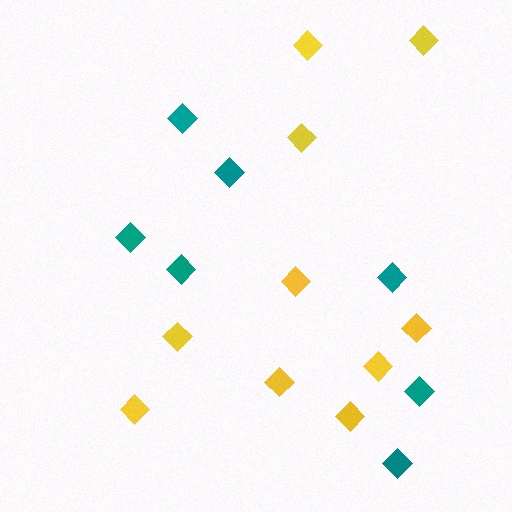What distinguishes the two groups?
There are 2 groups: one group of teal diamonds (7) and one group of yellow diamonds (10).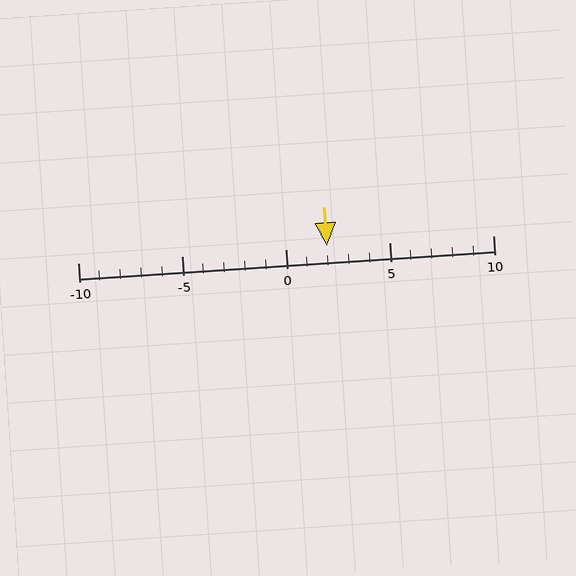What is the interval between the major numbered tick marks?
The major tick marks are spaced 5 units apart.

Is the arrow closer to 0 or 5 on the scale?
The arrow is closer to 0.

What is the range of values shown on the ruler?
The ruler shows values from -10 to 10.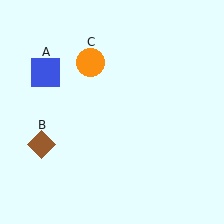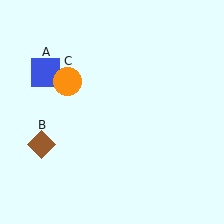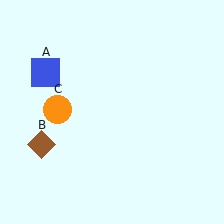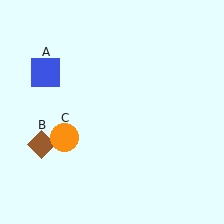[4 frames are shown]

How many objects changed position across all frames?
1 object changed position: orange circle (object C).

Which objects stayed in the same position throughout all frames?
Blue square (object A) and brown diamond (object B) remained stationary.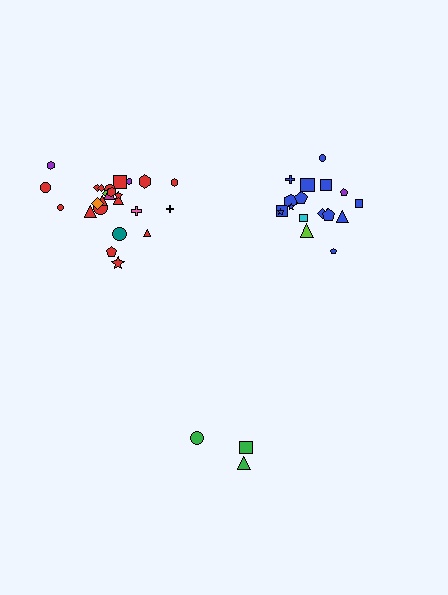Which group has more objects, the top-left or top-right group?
The top-left group.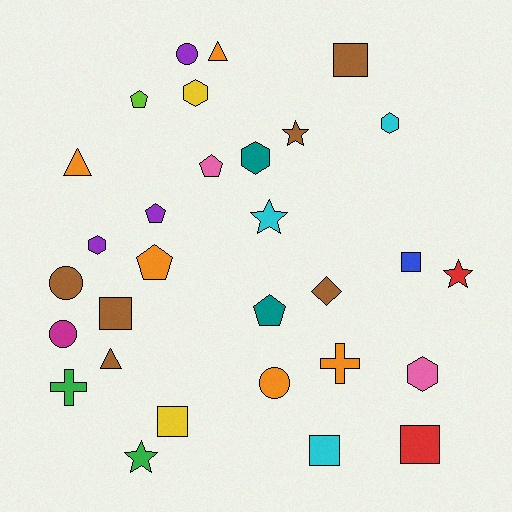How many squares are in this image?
There are 6 squares.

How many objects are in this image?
There are 30 objects.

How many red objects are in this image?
There are 2 red objects.